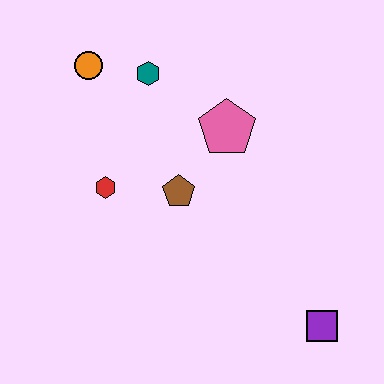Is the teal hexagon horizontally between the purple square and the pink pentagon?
No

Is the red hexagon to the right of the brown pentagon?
No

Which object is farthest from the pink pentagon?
The purple square is farthest from the pink pentagon.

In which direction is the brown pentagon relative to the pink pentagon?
The brown pentagon is below the pink pentagon.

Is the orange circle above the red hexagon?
Yes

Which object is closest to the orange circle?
The teal hexagon is closest to the orange circle.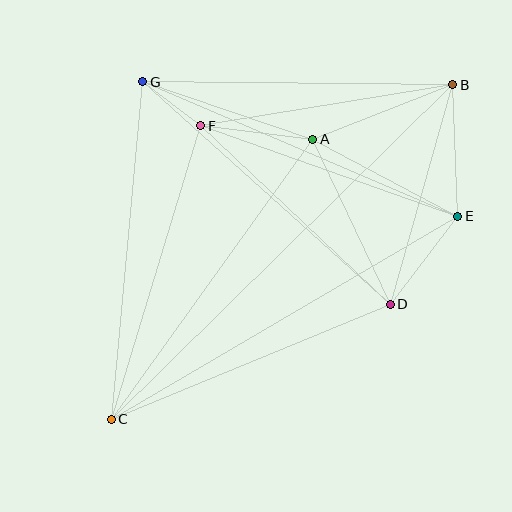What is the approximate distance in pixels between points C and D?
The distance between C and D is approximately 302 pixels.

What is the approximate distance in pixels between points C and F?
The distance between C and F is approximately 307 pixels.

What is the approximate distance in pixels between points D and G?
The distance between D and G is approximately 333 pixels.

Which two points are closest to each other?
Points F and G are closest to each other.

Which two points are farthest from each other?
Points B and C are farthest from each other.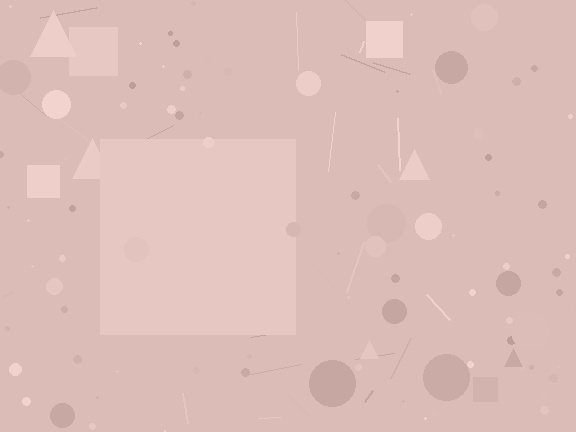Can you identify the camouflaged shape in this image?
The camouflaged shape is a square.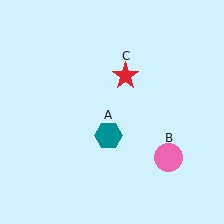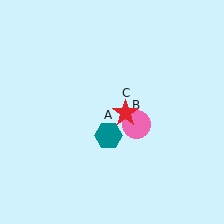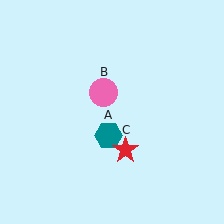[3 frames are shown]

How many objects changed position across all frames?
2 objects changed position: pink circle (object B), red star (object C).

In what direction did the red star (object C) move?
The red star (object C) moved down.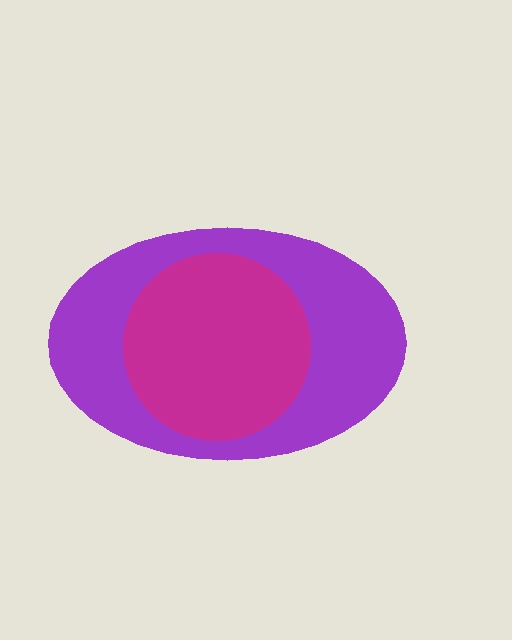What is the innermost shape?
The magenta circle.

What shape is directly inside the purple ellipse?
The magenta circle.